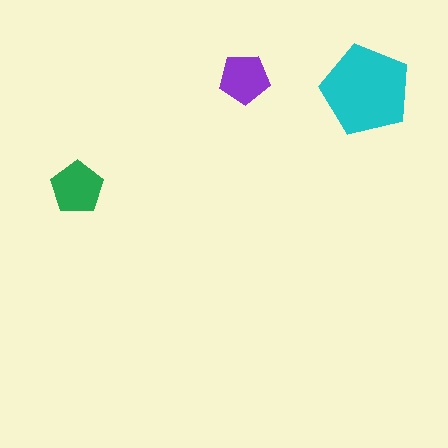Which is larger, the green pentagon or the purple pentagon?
The green one.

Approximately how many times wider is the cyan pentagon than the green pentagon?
About 1.5 times wider.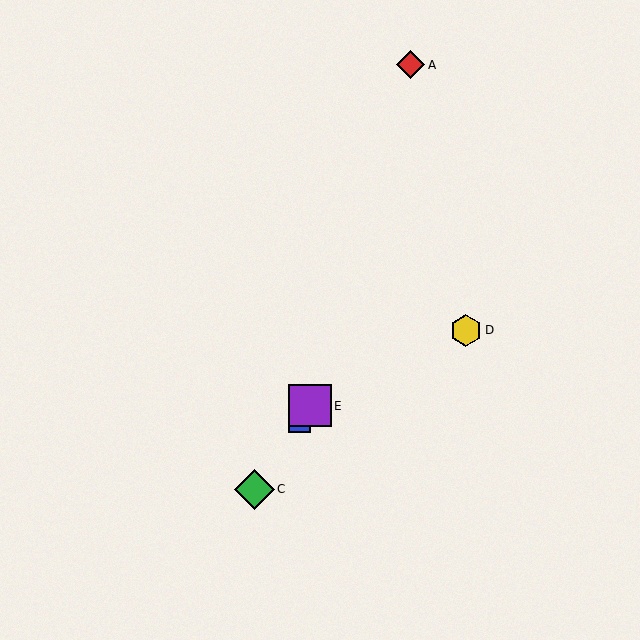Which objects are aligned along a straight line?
Objects B, C, E are aligned along a straight line.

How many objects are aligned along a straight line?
3 objects (B, C, E) are aligned along a straight line.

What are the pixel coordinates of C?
Object C is at (254, 489).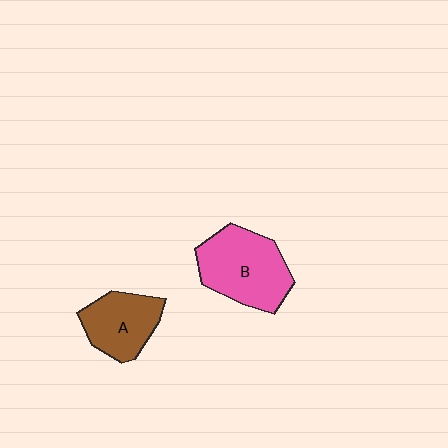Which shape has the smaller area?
Shape A (brown).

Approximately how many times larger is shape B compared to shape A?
Approximately 1.4 times.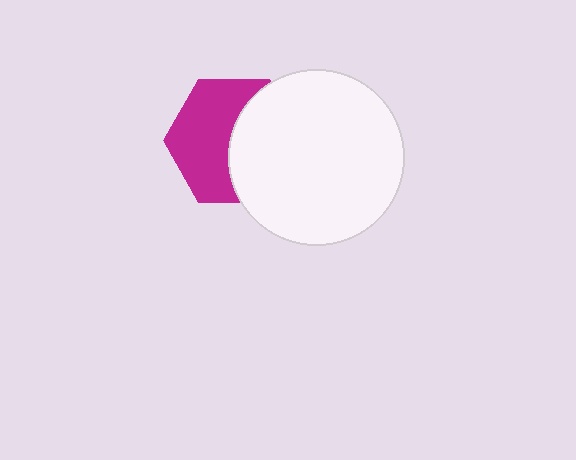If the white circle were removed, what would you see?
You would see the complete magenta hexagon.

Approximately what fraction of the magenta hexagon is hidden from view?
Roughly 47% of the magenta hexagon is hidden behind the white circle.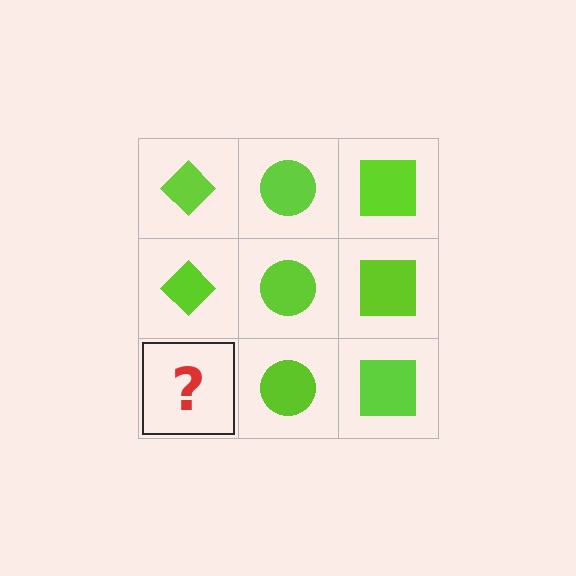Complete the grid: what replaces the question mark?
The question mark should be replaced with a lime diamond.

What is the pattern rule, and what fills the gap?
The rule is that each column has a consistent shape. The gap should be filled with a lime diamond.